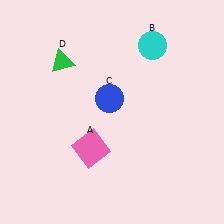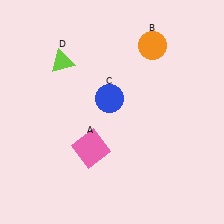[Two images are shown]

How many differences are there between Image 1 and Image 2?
There are 2 differences between the two images.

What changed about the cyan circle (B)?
In Image 1, B is cyan. In Image 2, it changed to orange.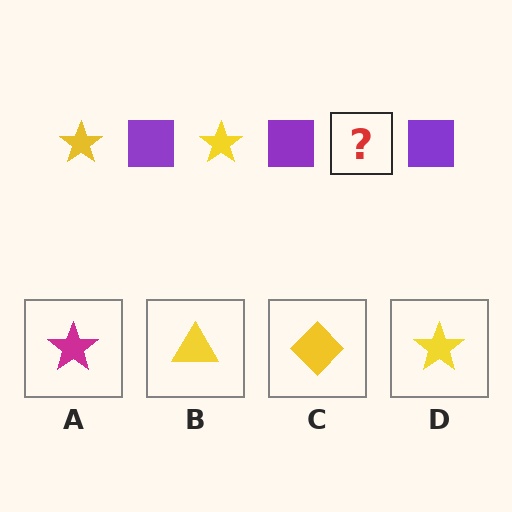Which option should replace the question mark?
Option D.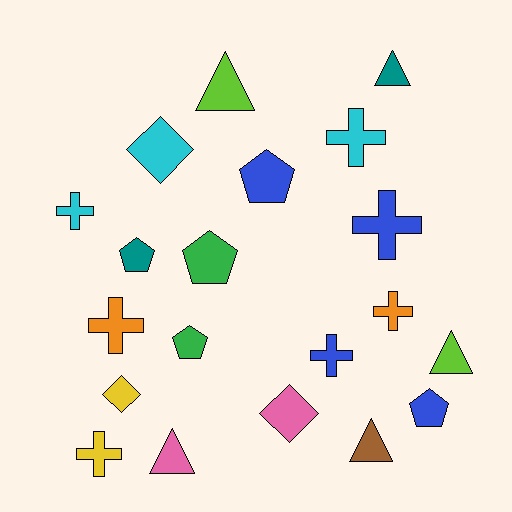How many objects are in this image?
There are 20 objects.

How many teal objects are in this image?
There are 2 teal objects.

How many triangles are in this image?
There are 5 triangles.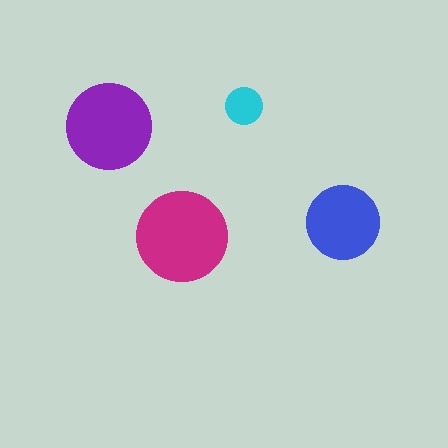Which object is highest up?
The cyan circle is topmost.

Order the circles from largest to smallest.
the magenta one, the purple one, the blue one, the cyan one.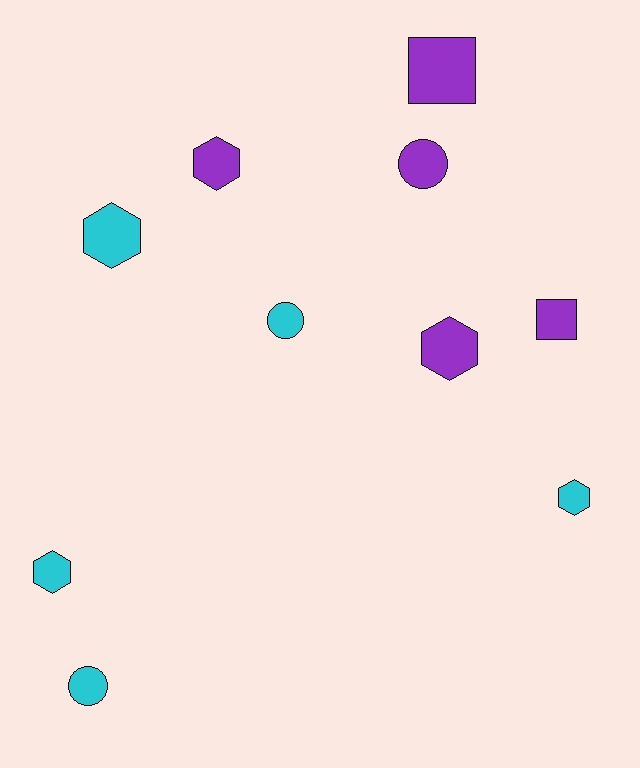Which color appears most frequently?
Purple, with 5 objects.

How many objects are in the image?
There are 10 objects.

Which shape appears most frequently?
Hexagon, with 5 objects.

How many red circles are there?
There are no red circles.